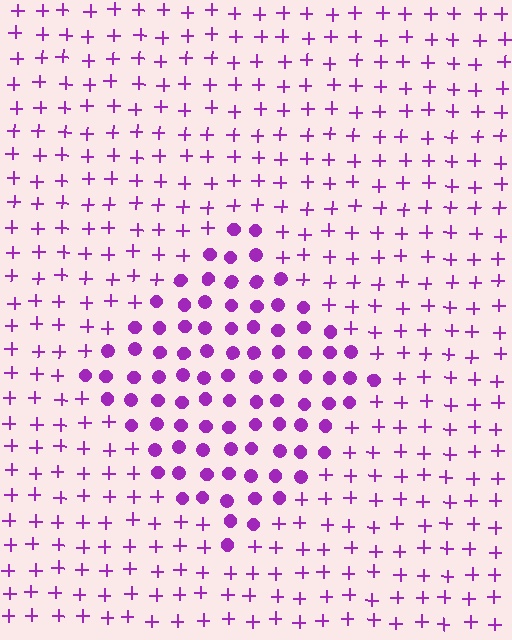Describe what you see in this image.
The image is filled with small purple elements arranged in a uniform grid. A diamond-shaped region contains circles, while the surrounding area contains plus signs. The boundary is defined purely by the change in element shape.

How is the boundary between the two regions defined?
The boundary is defined by a change in element shape: circles inside vs. plus signs outside. All elements share the same color and spacing.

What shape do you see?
I see a diamond.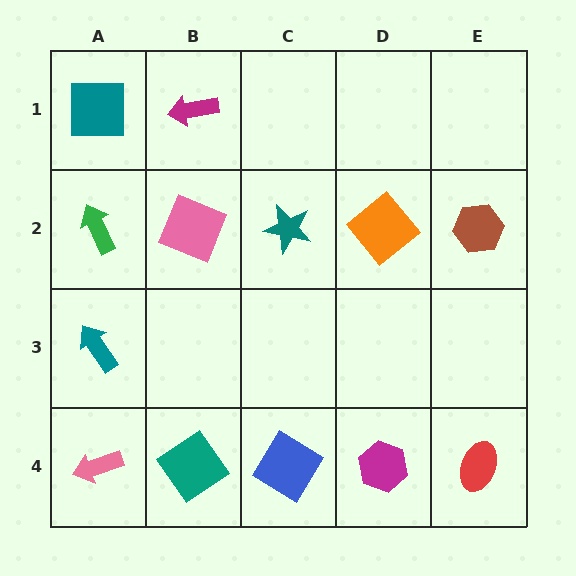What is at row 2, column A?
A green arrow.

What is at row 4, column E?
A red ellipse.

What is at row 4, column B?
A teal diamond.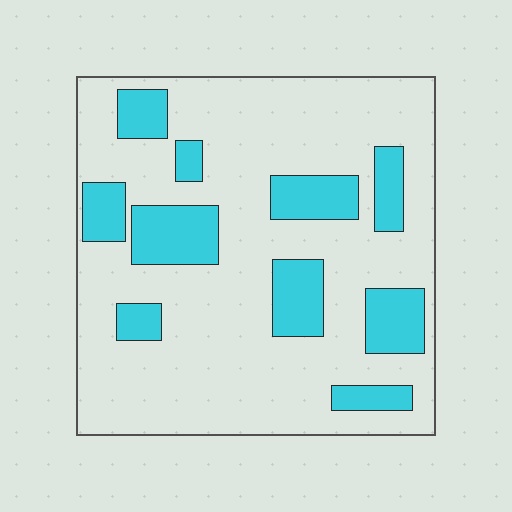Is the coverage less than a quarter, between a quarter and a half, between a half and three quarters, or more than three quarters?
Less than a quarter.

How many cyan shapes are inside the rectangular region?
10.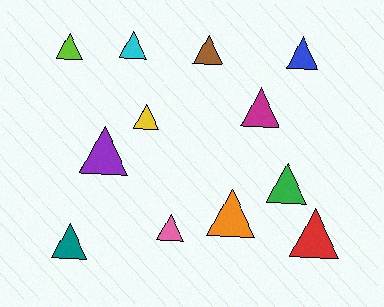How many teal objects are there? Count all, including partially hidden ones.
There is 1 teal object.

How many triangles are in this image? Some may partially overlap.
There are 12 triangles.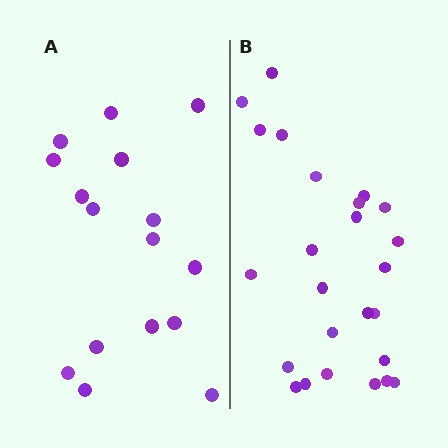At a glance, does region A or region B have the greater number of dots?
Region B (the right region) has more dots.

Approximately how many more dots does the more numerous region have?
Region B has roughly 8 or so more dots than region A.